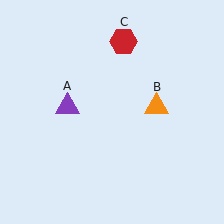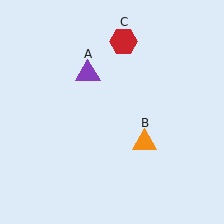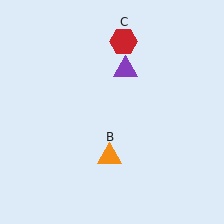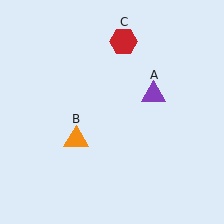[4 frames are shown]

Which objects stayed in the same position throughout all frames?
Red hexagon (object C) remained stationary.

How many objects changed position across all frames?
2 objects changed position: purple triangle (object A), orange triangle (object B).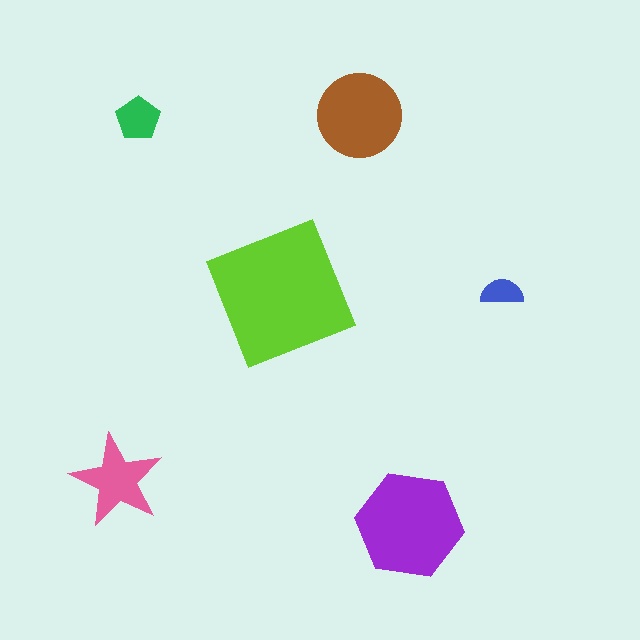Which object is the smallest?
The blue semicircle.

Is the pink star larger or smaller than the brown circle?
Smaller.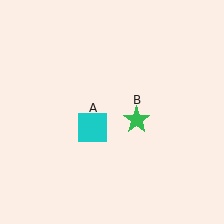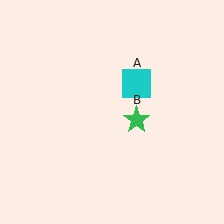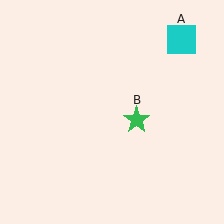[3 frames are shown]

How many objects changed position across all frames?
1 object changed position: cyan square (object A).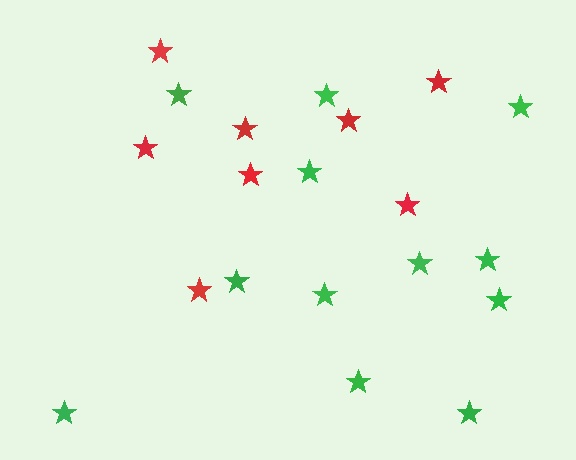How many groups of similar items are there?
There are 2 groups: one group of green stars (12) and one group of red stars (8).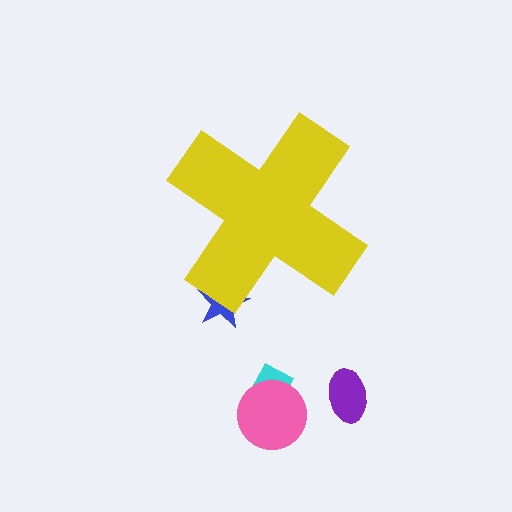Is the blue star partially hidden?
Yes, the blue star is partially hidden behind the yellow cross.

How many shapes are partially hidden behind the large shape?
1 shape is partially hidden.